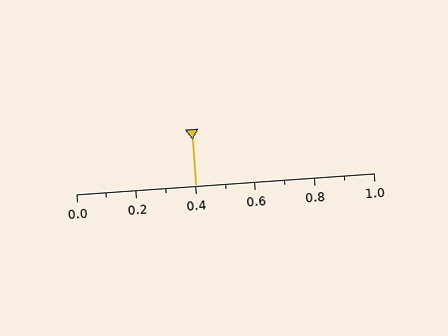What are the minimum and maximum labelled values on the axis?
The axis runs from 0.0 to 1.0.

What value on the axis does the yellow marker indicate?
The marker indicates approximately 0.4.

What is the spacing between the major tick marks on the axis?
The major ticks are spaced 0.2 apart.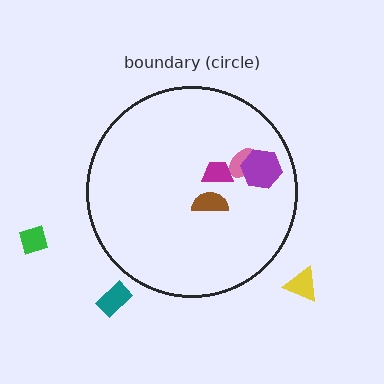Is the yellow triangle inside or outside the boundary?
Outside.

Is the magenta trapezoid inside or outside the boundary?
Inside.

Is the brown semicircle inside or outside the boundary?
Inside.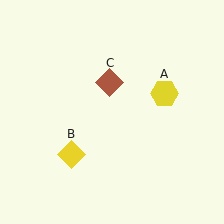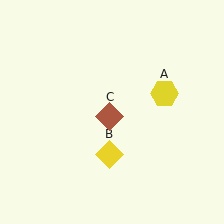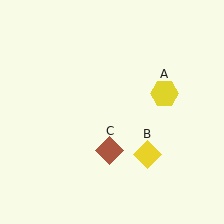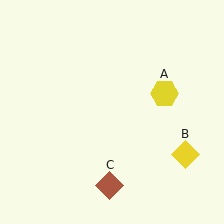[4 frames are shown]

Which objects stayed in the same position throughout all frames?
Yellow hexagon (object A) remained stationary.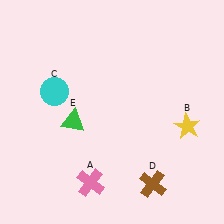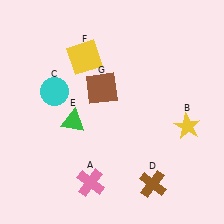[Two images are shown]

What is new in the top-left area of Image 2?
A yellow square (F) was added in the top-left area of Image 2.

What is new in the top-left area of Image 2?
A brown square (G) was added in the top-left area of Image 2.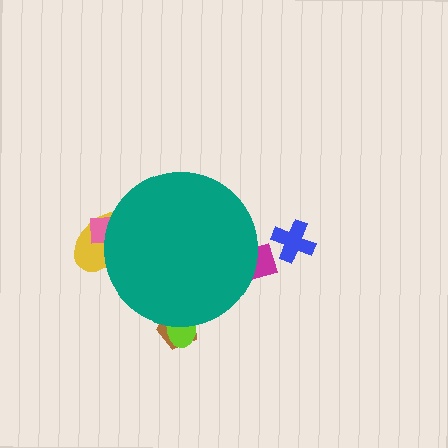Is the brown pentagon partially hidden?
Yes, the brown pentagon is partially hidden behind the teal circle.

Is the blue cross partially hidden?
No, the blue cross is fully visible.